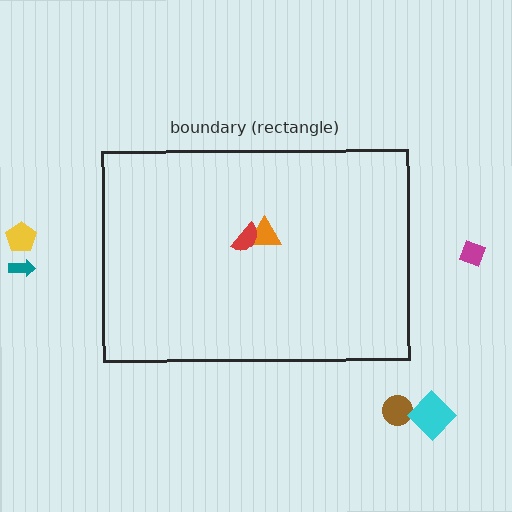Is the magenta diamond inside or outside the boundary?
Outside.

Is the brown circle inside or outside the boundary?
Outside.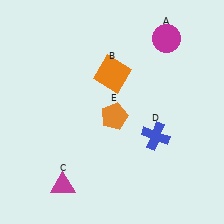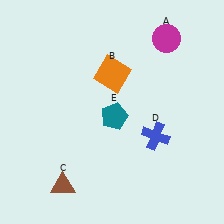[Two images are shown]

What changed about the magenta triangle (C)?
In Image 1, C is magenta. In Image 2, it changed to brown.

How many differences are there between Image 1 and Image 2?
There are 2 differences between the two images.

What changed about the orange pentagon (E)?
In Image 1, E is orange. In Image 2, it changed to teal.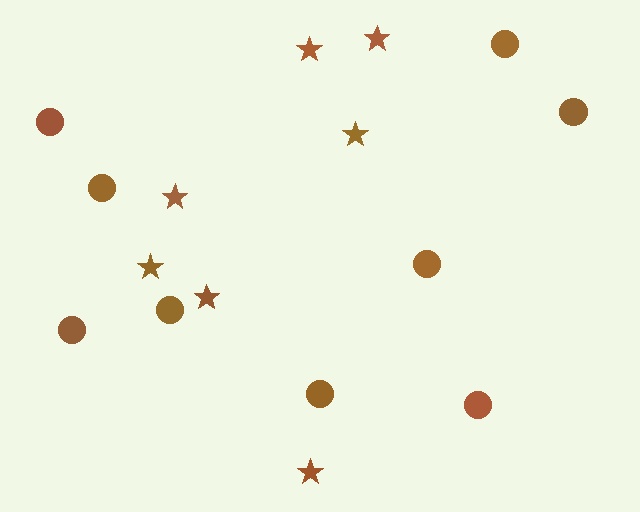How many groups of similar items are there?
There are 2 groups: one group of circles (9) and one group of stars (7).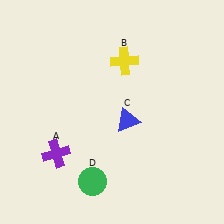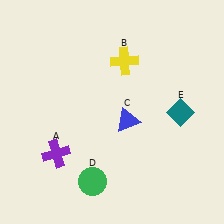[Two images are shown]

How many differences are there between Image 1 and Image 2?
There is 1 difference between the two images.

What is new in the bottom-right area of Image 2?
A teal diamond (E) was added in the bottom-right area of Image 2.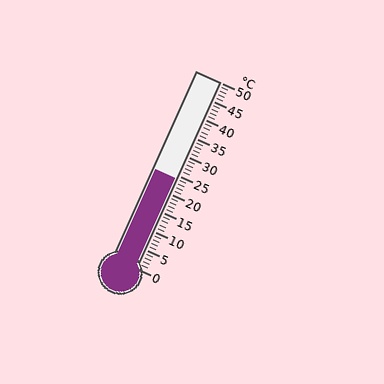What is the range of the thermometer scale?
The thermometer scale ranges from 0°C to 50°C.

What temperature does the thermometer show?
The thermometer shows approximately 24°C.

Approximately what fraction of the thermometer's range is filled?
The thermometer is filled to approximately 50% of its range.